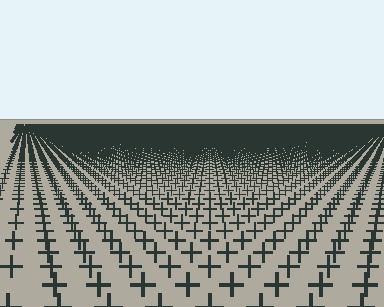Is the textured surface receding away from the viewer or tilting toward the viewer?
The surface is receding away from the viewer. Texture elements get smaller and denser toward the top.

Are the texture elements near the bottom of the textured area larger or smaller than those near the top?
Larger. Near the bottom, elements are closer to the viewer and appear at a bigger on-screen size.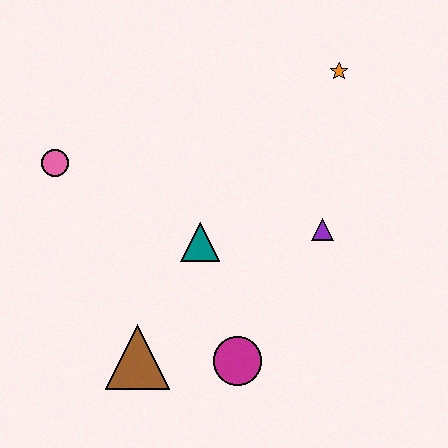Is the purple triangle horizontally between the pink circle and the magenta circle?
No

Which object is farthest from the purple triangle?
The pink circle is farthest from the purple triangle.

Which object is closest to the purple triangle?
The teal triangle is closest to the purple triangle.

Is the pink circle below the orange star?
Yes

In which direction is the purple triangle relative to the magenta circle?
The purple triangle is above the magenta circle.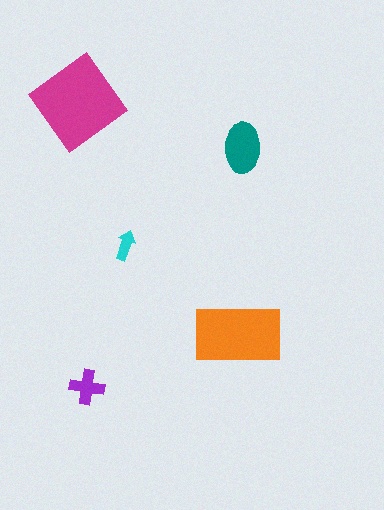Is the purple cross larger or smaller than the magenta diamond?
Smaller.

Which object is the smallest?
The cyan arrow.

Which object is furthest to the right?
The teal ellipse is rightmost.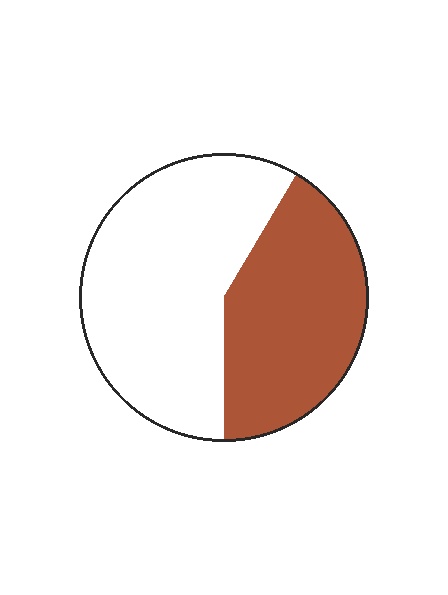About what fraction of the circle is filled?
About two fifths (2/5).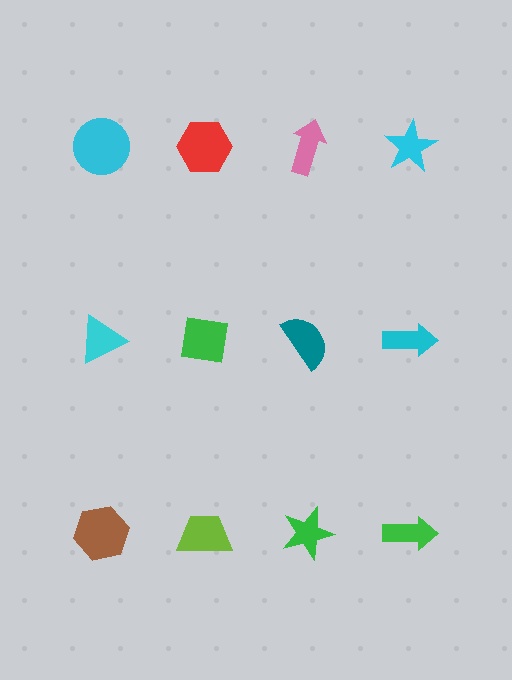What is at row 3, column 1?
A brown hexagon.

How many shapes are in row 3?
4 shapes.